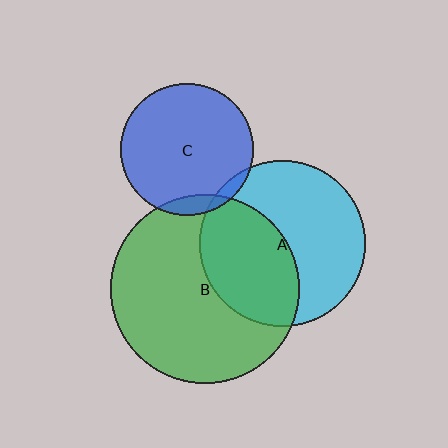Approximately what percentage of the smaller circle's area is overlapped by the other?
Approximately 5%.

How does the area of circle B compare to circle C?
Approximately 2.0 times.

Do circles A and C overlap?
Yes.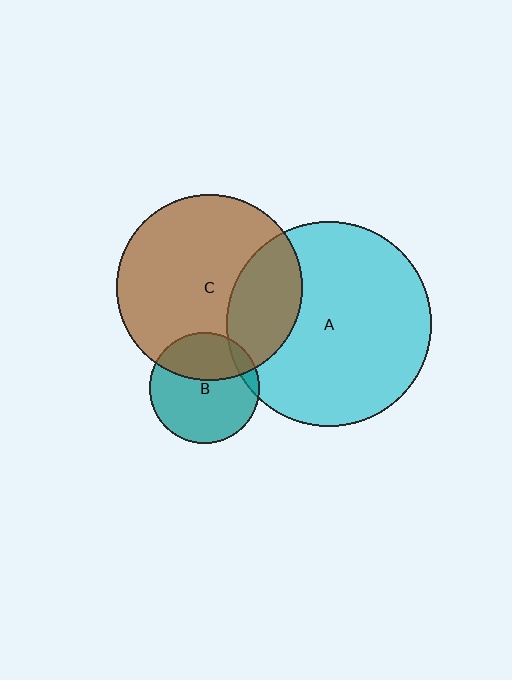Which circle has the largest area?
Circle A (cyan).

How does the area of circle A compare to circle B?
Approximately 3.5 times.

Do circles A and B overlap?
Yes.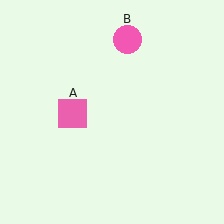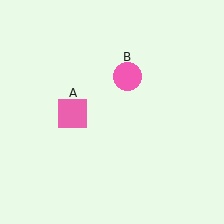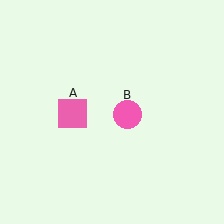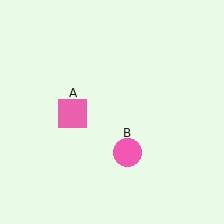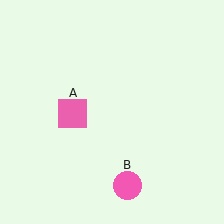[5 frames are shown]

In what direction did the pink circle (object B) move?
The pink circle (object B) moved down.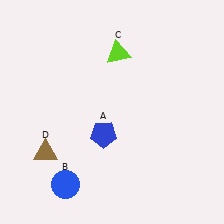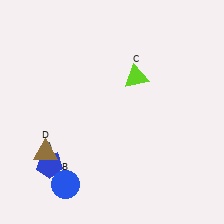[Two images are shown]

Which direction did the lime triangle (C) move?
The lime triangle (C) moved down.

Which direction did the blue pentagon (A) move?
The blue pentagon (A) moved left.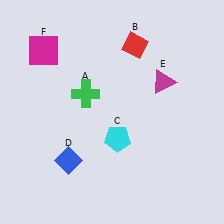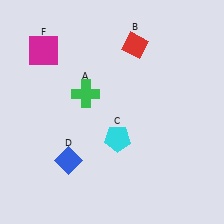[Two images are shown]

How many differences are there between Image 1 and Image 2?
There is 1 difference between the two images.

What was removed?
The magenta triangle (E) was removed in Image 2.